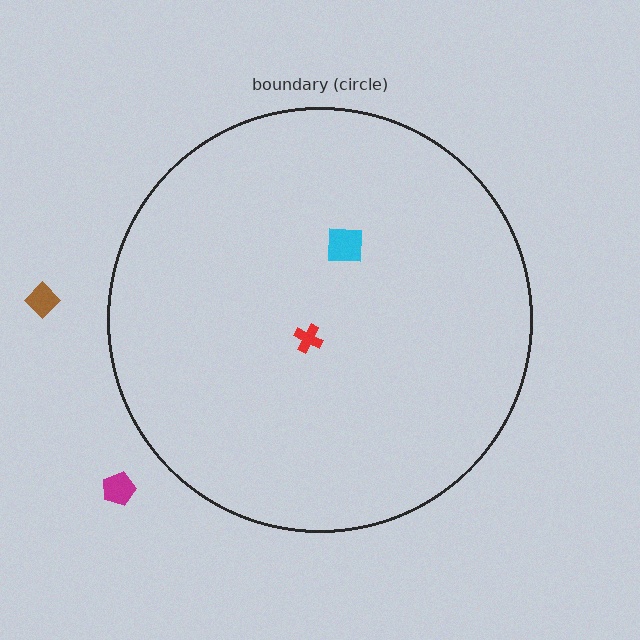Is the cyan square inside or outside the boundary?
Inside.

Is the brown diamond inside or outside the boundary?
Outside.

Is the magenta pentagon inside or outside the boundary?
Outside.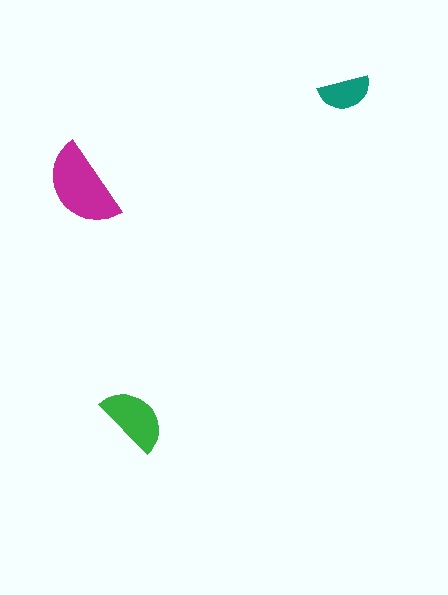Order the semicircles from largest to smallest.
the magenta one, the green one, the teal one.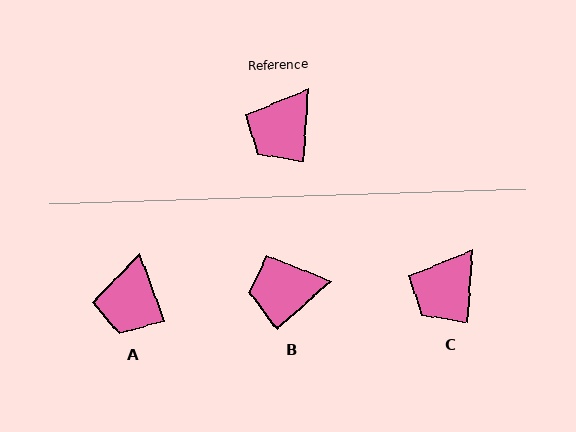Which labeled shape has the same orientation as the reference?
C.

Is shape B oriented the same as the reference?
No, it is off by about 44 degrees.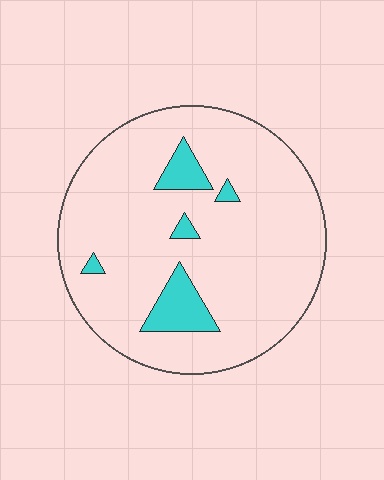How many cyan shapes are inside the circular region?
5.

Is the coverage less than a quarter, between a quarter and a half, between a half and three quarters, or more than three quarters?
Less than a quarter.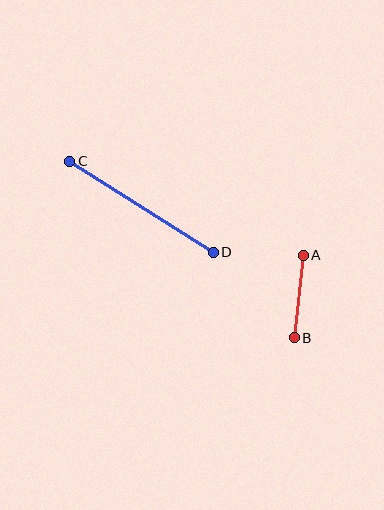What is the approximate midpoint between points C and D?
The midpoint is at approximately (142, 207) pixels.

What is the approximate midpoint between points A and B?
The midpoint is at approximately (299, 296) pixels.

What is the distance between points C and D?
The distance is approximately 170 pixels.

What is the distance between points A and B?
The distance is approximately 83 pixels.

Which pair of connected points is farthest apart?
Points C and D are farthest apart.